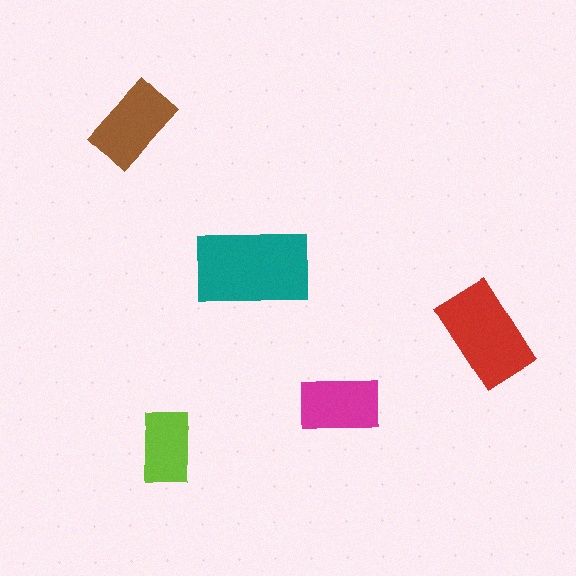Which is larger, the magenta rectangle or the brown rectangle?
The brown one.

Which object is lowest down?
The lime rectangle is bottommost.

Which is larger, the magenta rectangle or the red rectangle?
The red one.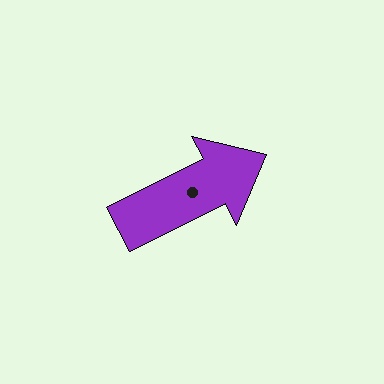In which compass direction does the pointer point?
Northeast.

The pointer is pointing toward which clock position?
Roughly 2 o'clock.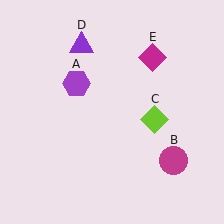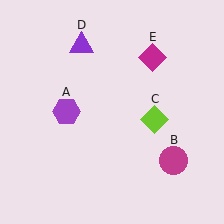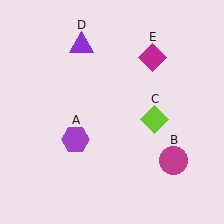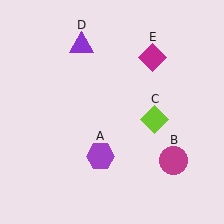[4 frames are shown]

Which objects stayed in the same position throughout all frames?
Magenta circle (object B) and lime diamond (object C) and purple triangle (object D) and magenta diamond (object E) remained stationary.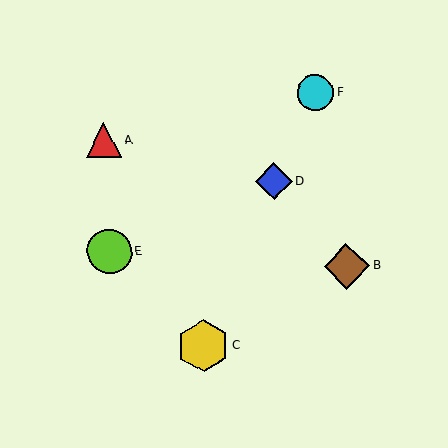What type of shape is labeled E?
Shape E is a lime circle.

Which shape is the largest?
The yellow hexagon (labeled C) is the largest.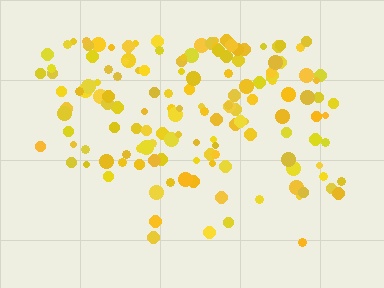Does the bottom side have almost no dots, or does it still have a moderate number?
Still a moderate number, just noticeably fewer than the top.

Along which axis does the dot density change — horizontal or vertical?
Vertical.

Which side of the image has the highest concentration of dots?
The top.